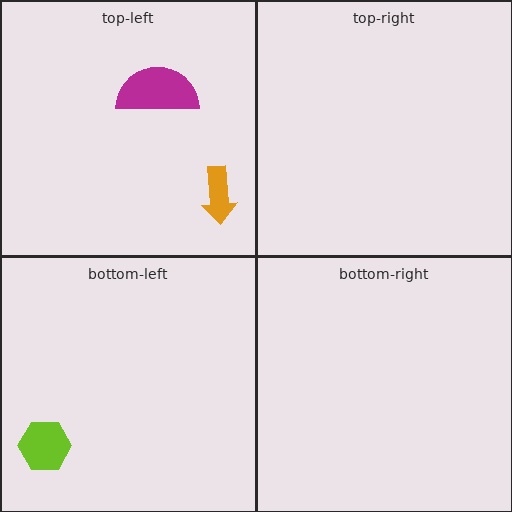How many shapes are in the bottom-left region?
1.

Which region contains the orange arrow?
The top-left region.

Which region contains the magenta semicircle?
The top-left region.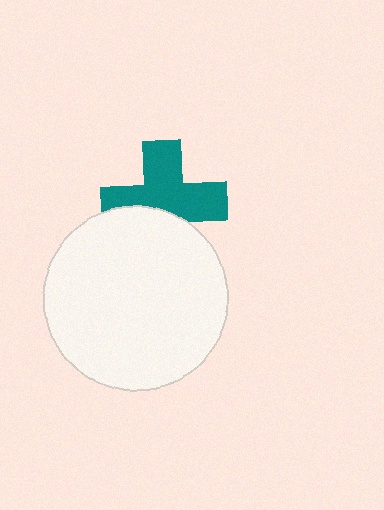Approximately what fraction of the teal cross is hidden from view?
Roughly 35% of the teal cross is hidden behind the white circle.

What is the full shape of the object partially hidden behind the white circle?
The partially hidden object is a teal cross.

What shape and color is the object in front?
The object in front is a white circle.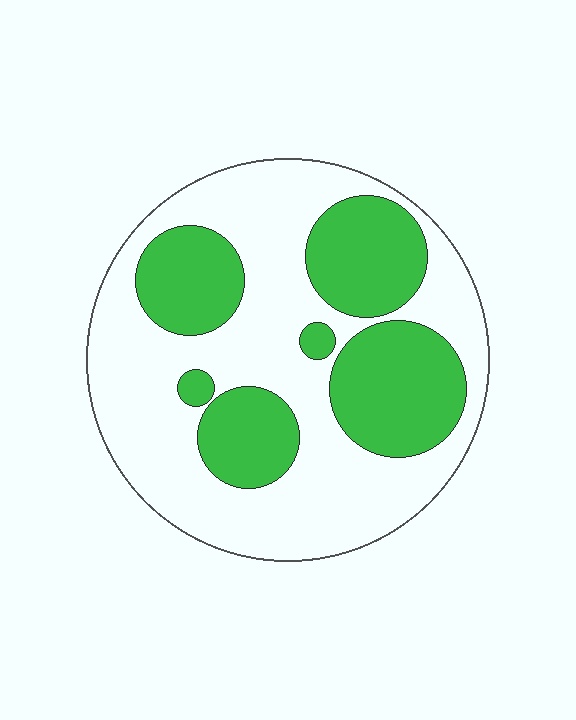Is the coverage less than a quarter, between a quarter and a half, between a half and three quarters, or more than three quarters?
Between a quarter and a half.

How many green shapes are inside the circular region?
6.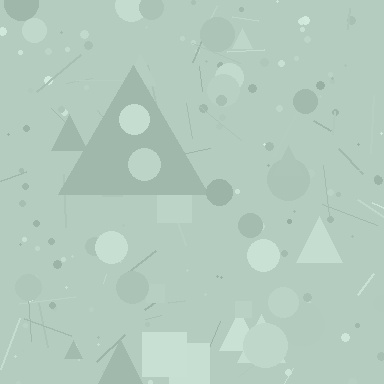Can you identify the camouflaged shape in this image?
The camouflaged shape is a triangle.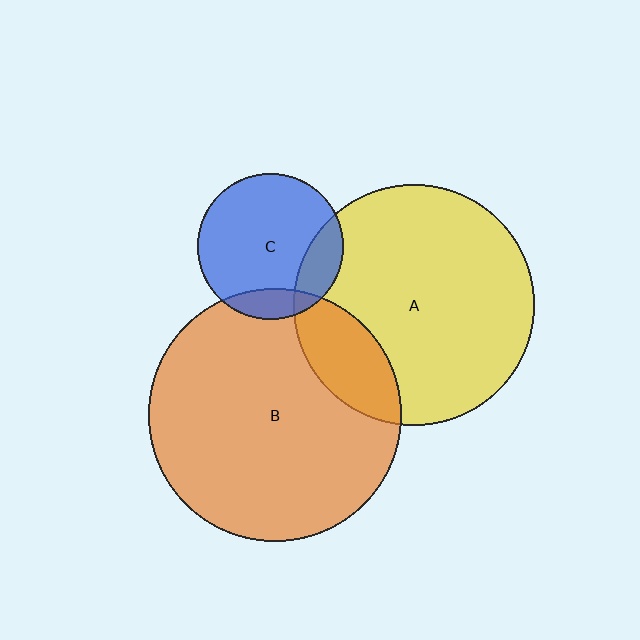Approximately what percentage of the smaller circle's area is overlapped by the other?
Approximately 20%.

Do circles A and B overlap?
Yes.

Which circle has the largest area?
Circle B (orange).